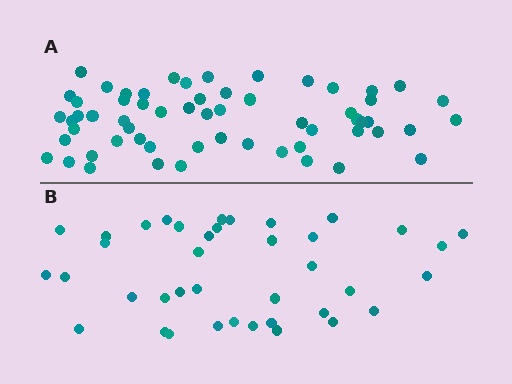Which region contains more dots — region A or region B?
Region A (the top region) has more dots.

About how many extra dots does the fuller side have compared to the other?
Region A has approximately 20 more dots than region B.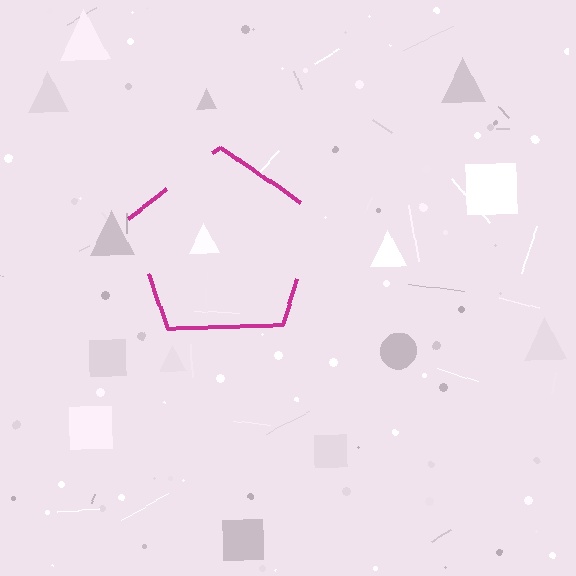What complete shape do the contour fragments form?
The contour fragments form a pentagon.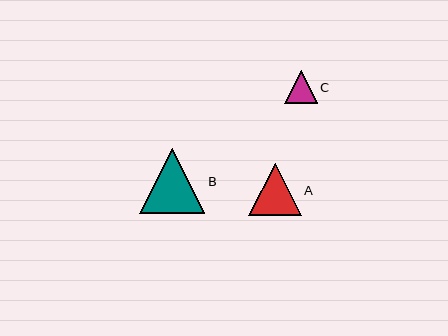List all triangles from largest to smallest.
From largest to smallest: B, A, C.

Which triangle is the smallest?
Triangle C is the smallest with a size of approximately 32 pixels.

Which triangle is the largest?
Triangle B is the largest with a size of approximately 65 pixels.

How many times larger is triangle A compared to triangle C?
Triangle A is approximately 1.6 times the size of triangle C.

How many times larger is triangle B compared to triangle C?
Triangle B is approximately 2.0 times the size of triangle C.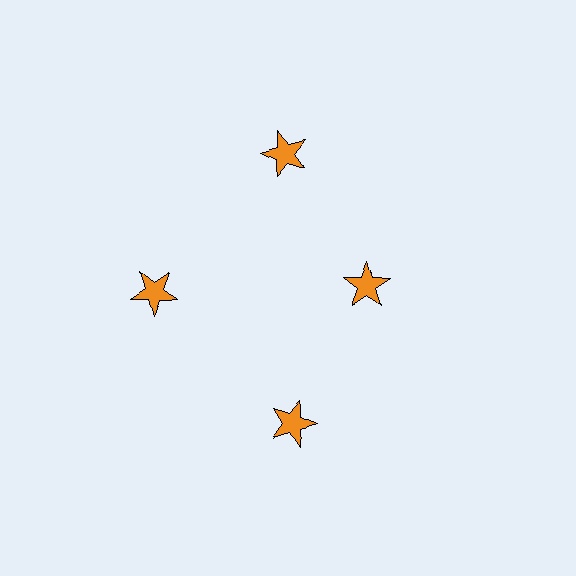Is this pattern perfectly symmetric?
No. The 4 orange stars are arranged in a ring, but one element near the 3 o'clock position is pulled inward toward the center, breaking the 4-fold rotational symmetry.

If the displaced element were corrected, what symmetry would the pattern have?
It would have 4-fold rotational symmetry — the pattern would map onto itself every 90 degrees.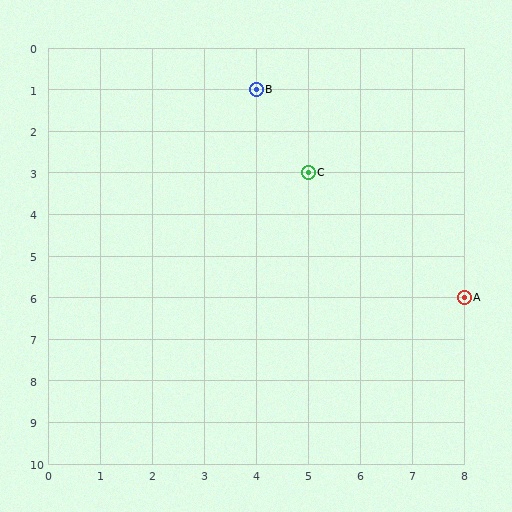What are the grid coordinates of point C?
Point C is at grid coordinates (5, 3).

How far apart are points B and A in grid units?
Points B and A are 4 columns and 5 rows apart (about 6.4 grid units diagonally).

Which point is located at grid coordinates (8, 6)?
Point A is at (8, 6).